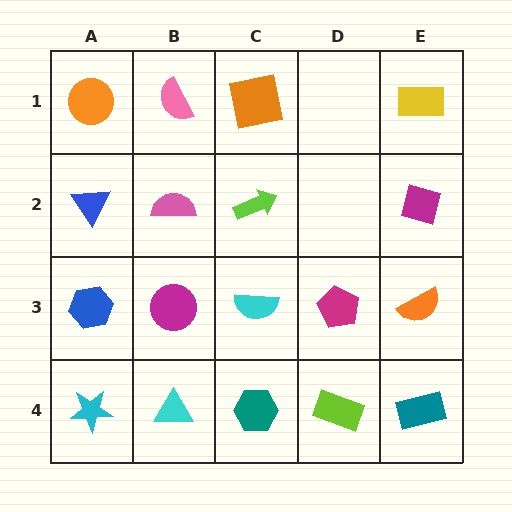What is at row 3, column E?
An orange semicircle.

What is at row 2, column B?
A pink semicircle.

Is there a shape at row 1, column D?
No, that cell is empty.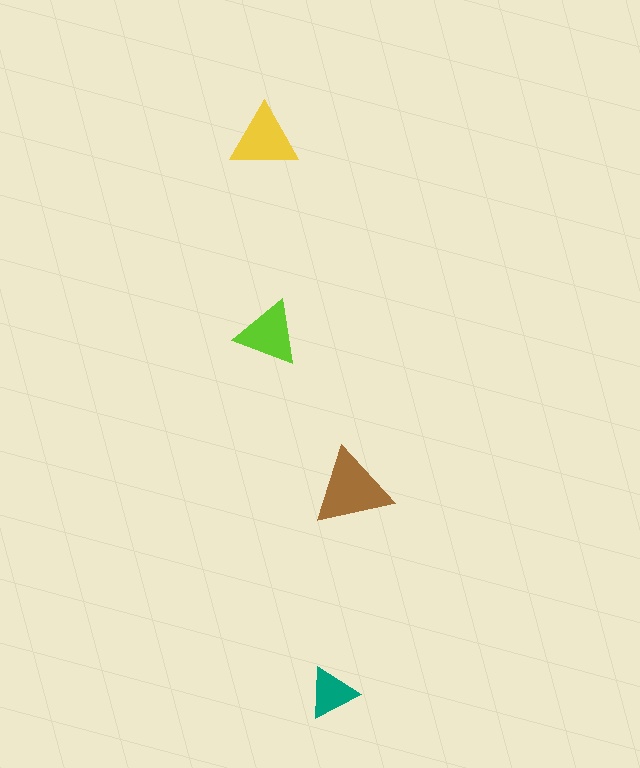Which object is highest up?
The yellow triangle is topmost.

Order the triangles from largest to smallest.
the brown one, the yellow one, the lime one, the teal one.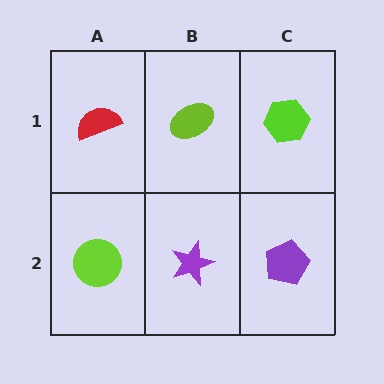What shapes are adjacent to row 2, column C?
A lime hexagon (row 1, column C), a purple star (row 2, column B).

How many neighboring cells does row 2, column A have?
2.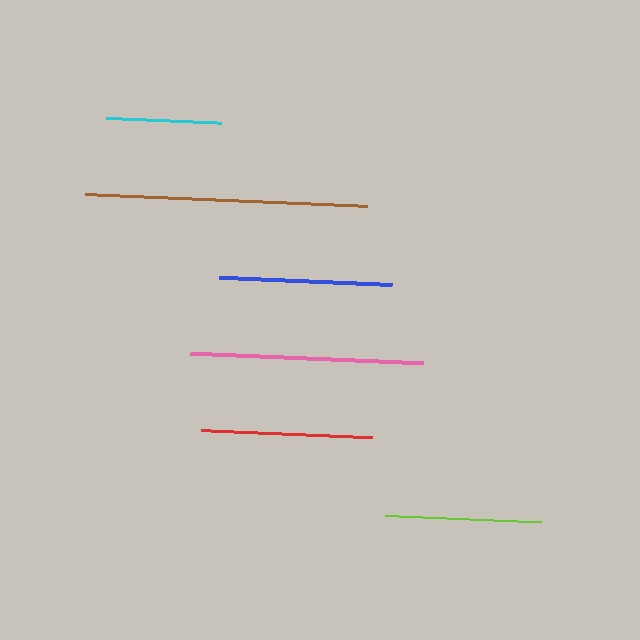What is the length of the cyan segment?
The cyan segment is approximately 115 pixels long.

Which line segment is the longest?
The brown line is the longest at approximately 282 pixels.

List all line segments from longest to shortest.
From longest to shortest: brown, pink, blue, red, lime, cyan.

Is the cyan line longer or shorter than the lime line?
The lime line is longer than the cyan line.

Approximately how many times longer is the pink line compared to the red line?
The pink line is approximately 1.4 times the length of the red line.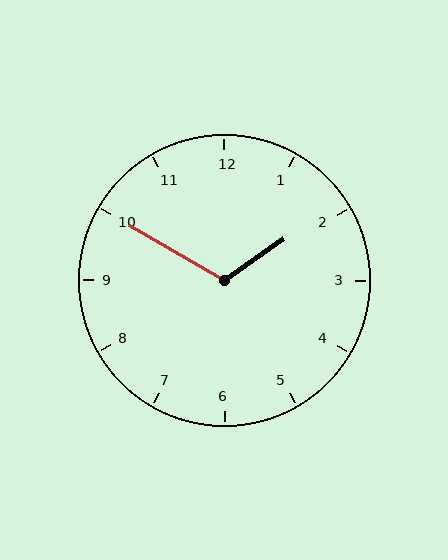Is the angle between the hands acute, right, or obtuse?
It is obtuse.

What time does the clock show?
1:50.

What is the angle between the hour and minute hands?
Approximately 115 degrees.